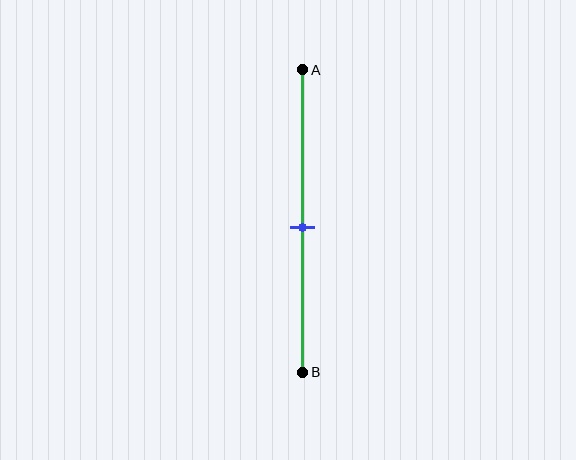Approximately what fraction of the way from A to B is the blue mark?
The blue mark is approximately 50% of the way from A to B.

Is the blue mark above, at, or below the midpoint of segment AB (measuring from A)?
The blue mark is approximately at the midpoint of segment AB.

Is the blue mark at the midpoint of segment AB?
Yes, the mark is approximately at the midpoint.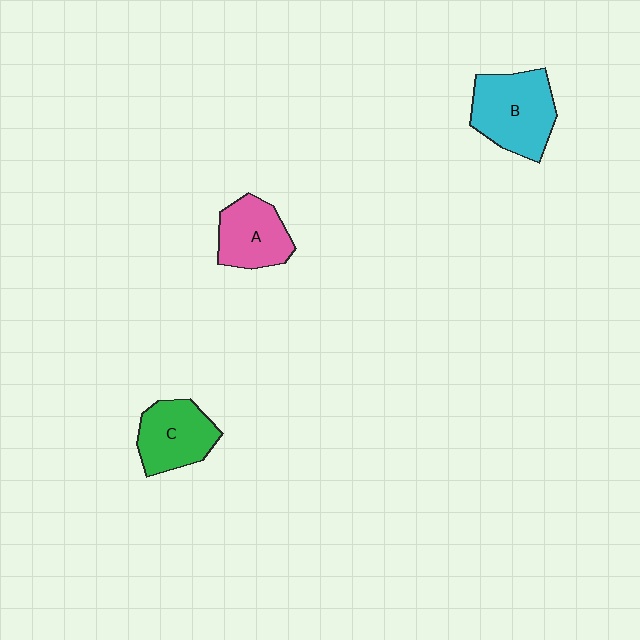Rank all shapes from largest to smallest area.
From largest to smallest: B (cyan), C (green), A (pink).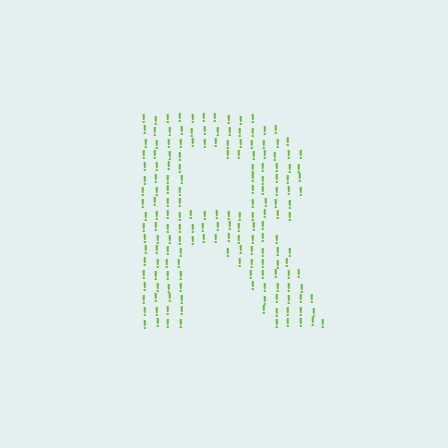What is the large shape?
The large shape is the letter R.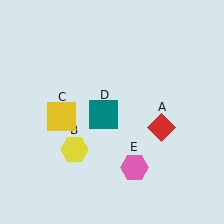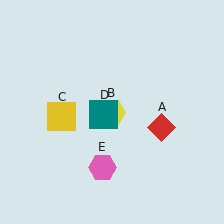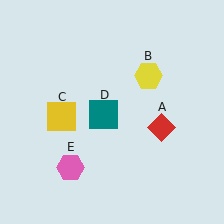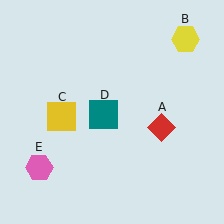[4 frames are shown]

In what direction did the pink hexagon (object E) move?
The pink hexagon (object E) moved left.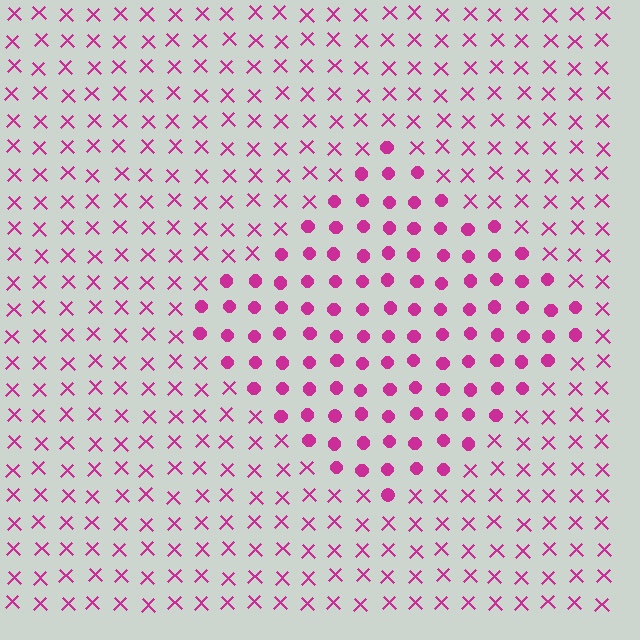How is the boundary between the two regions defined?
The boundary is defined by a change in element shape: circles inside vs. X marks outside. All elements share the same color and spacing.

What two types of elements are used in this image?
The image uses circles inside the diamond region and X marks outside it.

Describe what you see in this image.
The image is filled with small magenta elements arranged in a uniform grid. A diamond-shaped region contains circles, while the surrounding area contains X marks. The boundary is defined purely by the change in element shape.